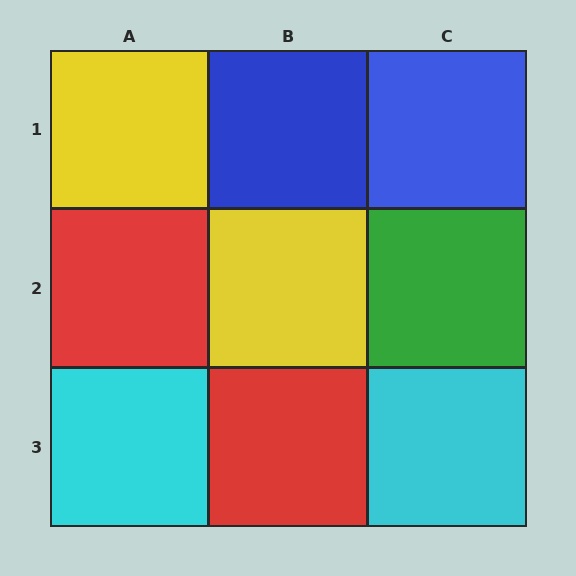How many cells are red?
2 cells are red.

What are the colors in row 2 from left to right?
Red, yellow, green.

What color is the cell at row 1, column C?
Blue.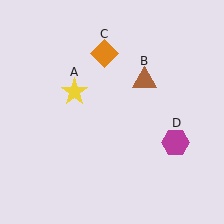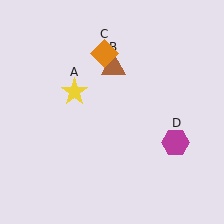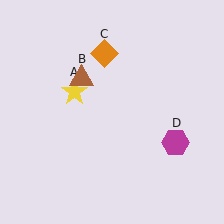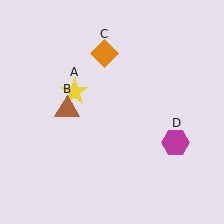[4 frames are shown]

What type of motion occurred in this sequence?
The brown triangle (object B) rotated counterclockwise around the center of the scene.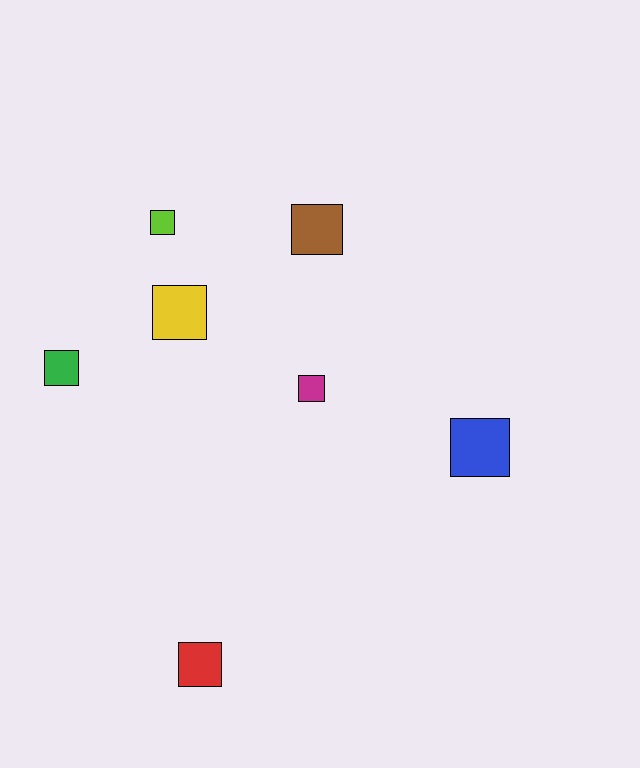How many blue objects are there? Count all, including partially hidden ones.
There is 1 blue object.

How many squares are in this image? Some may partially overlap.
There are 7 squares.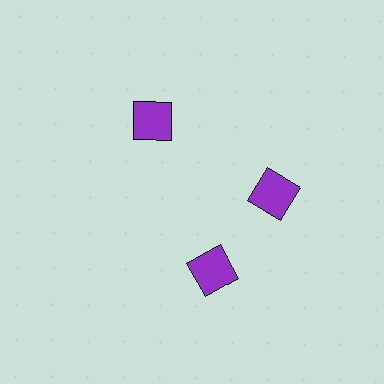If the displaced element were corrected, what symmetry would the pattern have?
It would have 3-fold rotational symmetry — the pattern would map onto itself every 120 degrees.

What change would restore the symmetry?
The symmetry would be restored by rotating it back into even spacing with its neighbors so that all 3 squares sit at equal angles and equal distance from the center.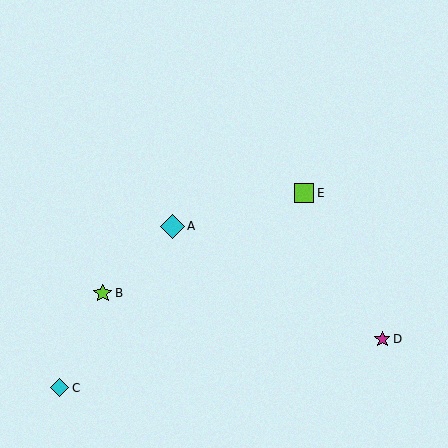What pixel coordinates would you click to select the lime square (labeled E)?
Click at (304, 193) to select the lime square E.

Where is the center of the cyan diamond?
The center of the cyan diamond is at (172, 226).